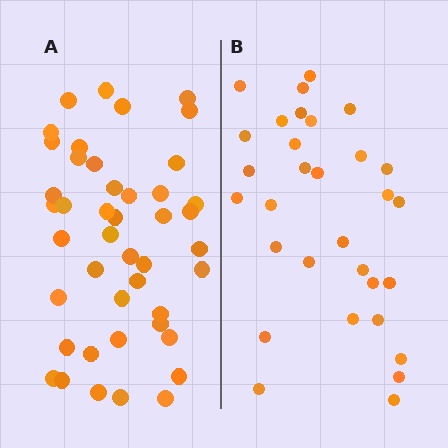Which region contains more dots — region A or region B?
Region A (the left region) has more dots.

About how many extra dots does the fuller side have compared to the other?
Region A has approximately 15 more dots than region B.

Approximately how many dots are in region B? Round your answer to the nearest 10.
About 30 dots. (The exact count is 31, which rounds to 30.)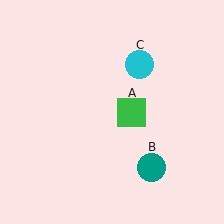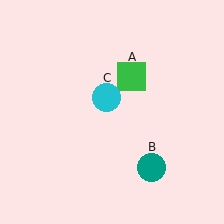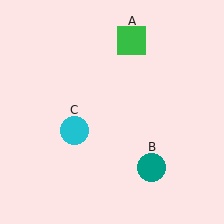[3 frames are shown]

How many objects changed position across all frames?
2 objects changed position: green square (object A), cyan circle (object C).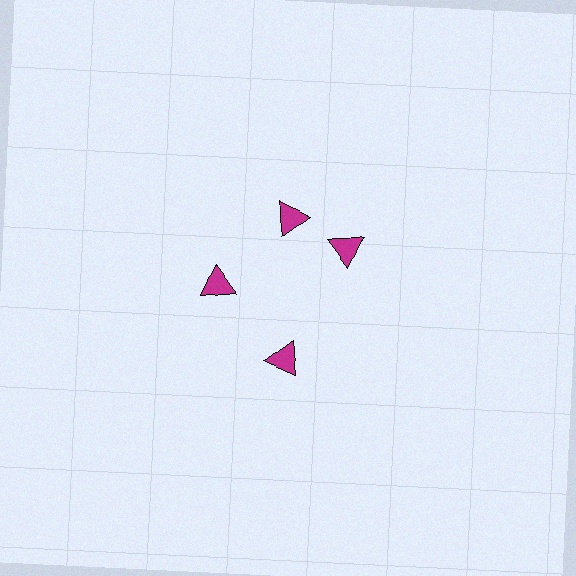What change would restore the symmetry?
The symmetry would be restored by rotating it back into even spacing with its neighbors so that all 4 triangles sit at equal angles and equal distance from the center.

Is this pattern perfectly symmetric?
No. The 4 magenta triangles are arranged in a ring, but one element near the 3 o'clock position is rotated out of alignment along the ring, breaking the 4-fold rotational symmetry.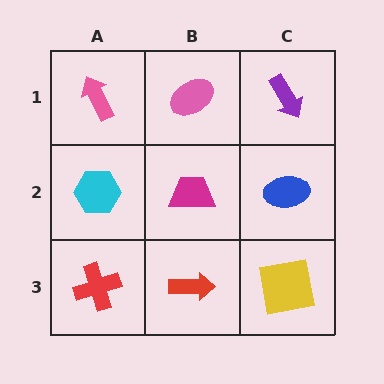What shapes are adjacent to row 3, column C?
A blue ellipse (row 2, column C), a red arrow (row 3, column B).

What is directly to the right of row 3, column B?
A yellow square.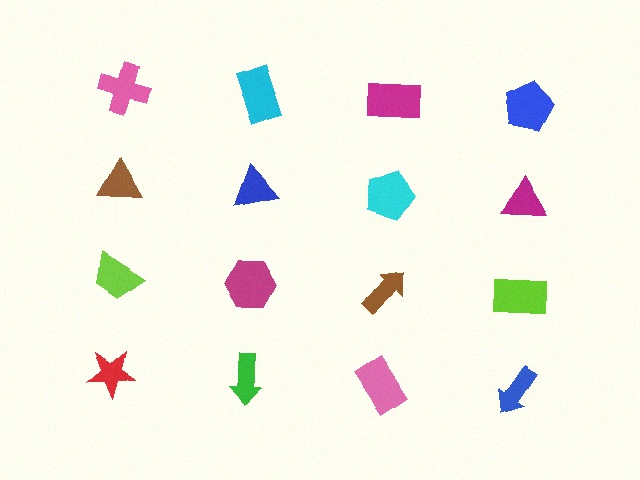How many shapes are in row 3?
4 shapes.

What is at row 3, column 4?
A lime rectangle.